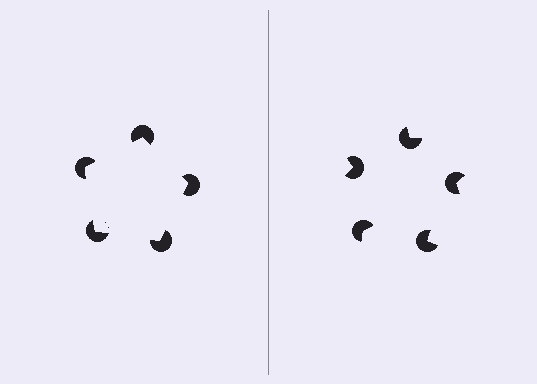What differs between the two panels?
The pac-man discs are positioned identically on both sides; only the wedge orientations differ. On the left they align to a pentagon; on the right they are misaligned.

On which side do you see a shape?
An illusory pentagon appears on the left side. On the right side the wedge cuts are rotated, so no coherent shape forms.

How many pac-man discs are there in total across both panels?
10 — 5 on each side.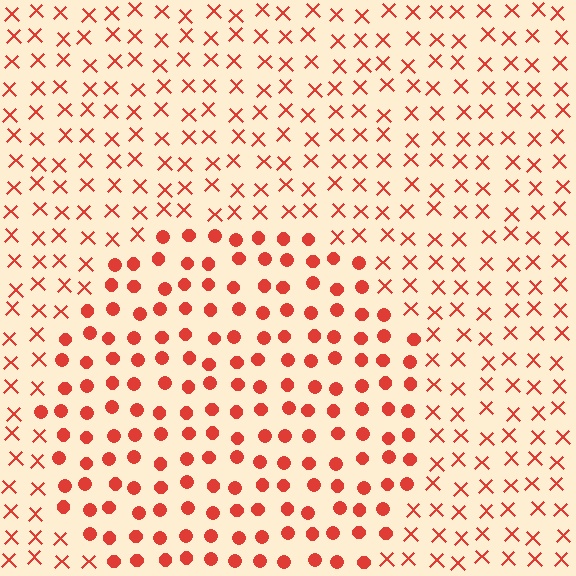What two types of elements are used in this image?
The image uses circles inside the circle region and X marks outside it.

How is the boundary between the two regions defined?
The boundary is defined by a change in element shape: circles inside vs. X marks outside. All elements share the same color and spacing.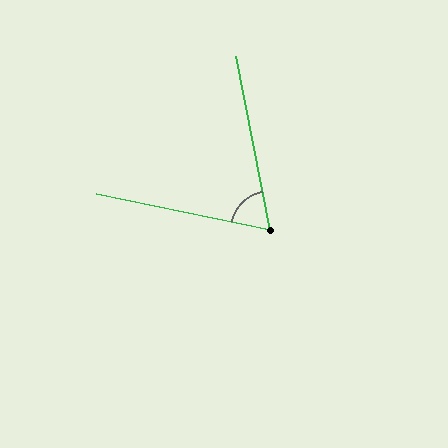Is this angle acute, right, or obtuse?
It is acute.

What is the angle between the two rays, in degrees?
Approximately 67 degrees.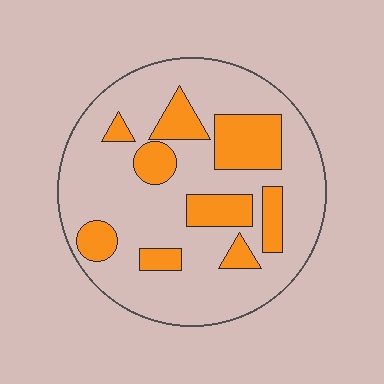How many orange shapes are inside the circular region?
9.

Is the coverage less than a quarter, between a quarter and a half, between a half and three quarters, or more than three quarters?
Between a quarter and a half.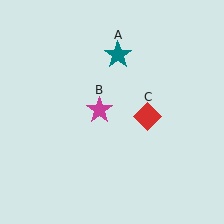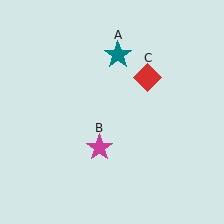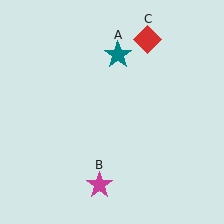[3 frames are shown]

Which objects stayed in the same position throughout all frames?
Teal star (object A) remained stationary.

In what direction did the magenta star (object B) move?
The magenta star (object B) moved down.